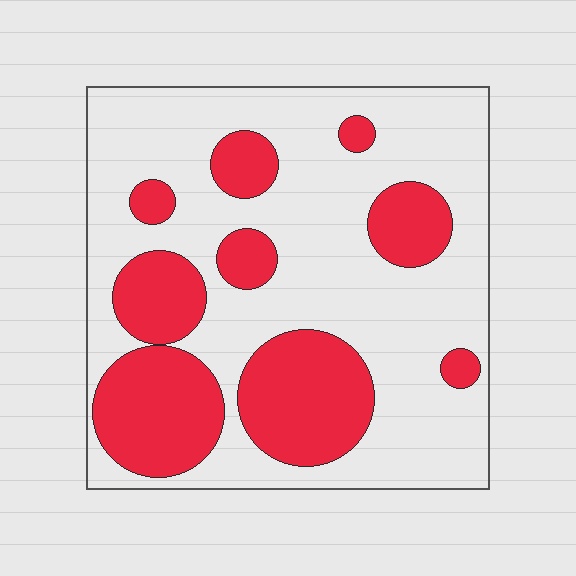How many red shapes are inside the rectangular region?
9.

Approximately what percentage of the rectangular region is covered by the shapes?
Approximately 30%.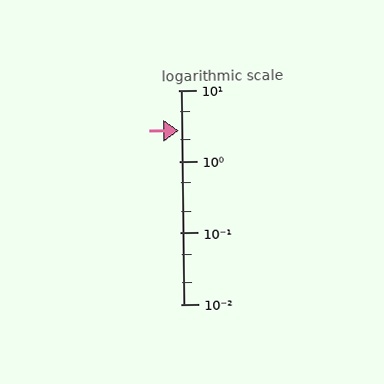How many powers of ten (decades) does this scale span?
The scale spans 3 decades, from 0.01 to 10.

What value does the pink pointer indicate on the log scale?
The pointer indicates approximately 2.7.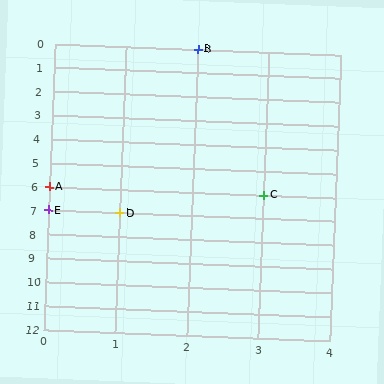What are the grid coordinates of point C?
Point C is at grid coordinates (3, 6).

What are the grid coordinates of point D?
Point D is at grid coordinates (1, 7).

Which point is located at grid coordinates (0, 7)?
Point E is at (0, 7).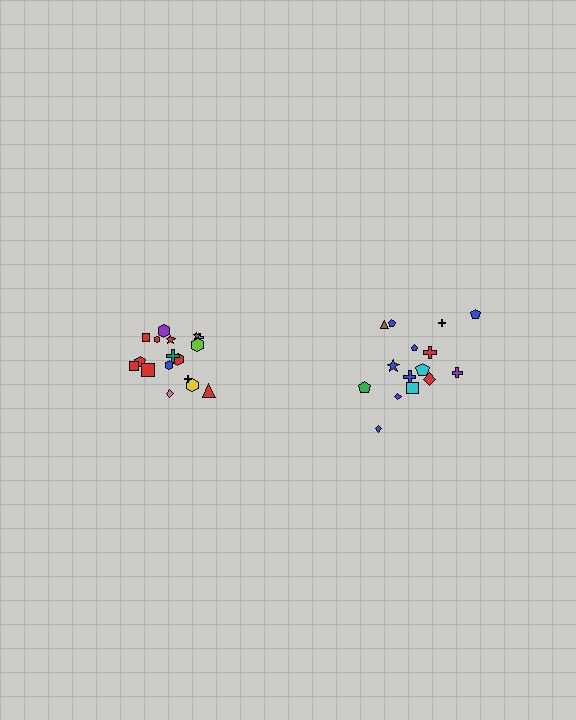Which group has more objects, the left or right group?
The left group.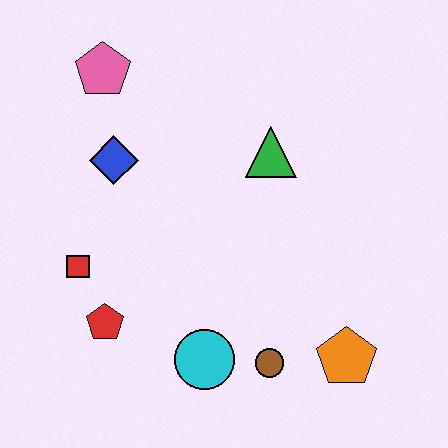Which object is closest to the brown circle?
The cyan circle is closest to the brown circle.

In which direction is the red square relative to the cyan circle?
The red square is to the left of the cyan circle.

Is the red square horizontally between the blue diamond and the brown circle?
No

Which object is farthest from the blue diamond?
The orange pentagon is farthest from the blue diamond.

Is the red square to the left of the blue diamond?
Yes